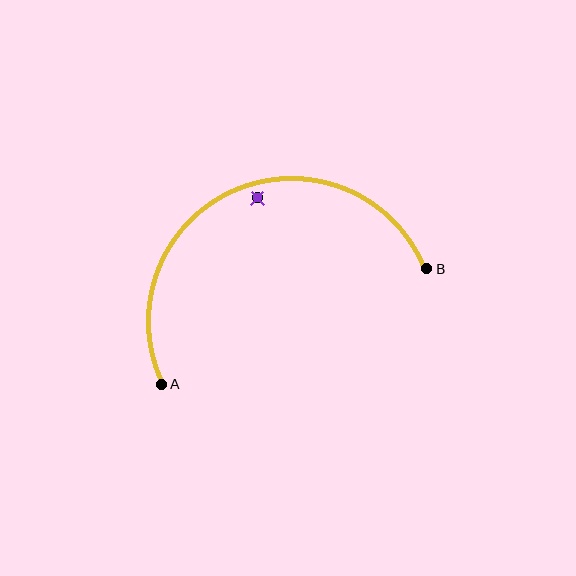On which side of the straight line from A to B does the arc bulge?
The arc bulges above the straight line connecting A and B.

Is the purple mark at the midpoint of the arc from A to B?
No — the purple mark does not lie on the arc at all. It sits slightly inside the curve.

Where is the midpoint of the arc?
The arc midpoint is the point on the curve farthest from the straight line joining A and B. It sits above that line.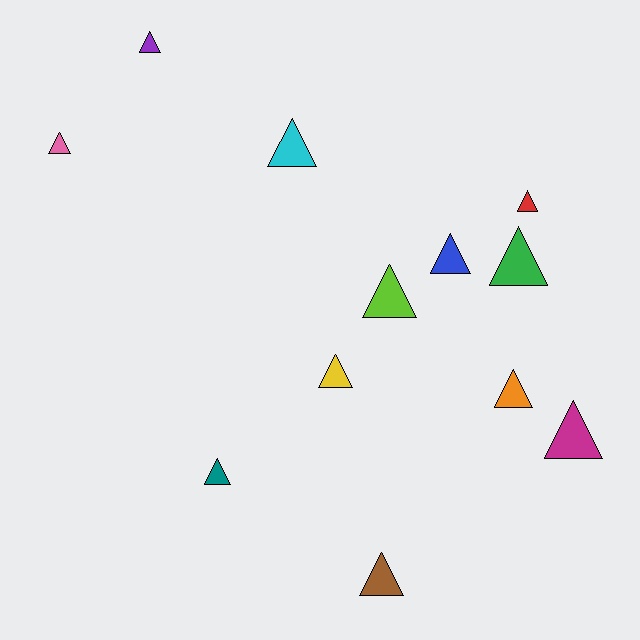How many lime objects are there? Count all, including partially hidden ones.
There is 1 lime object.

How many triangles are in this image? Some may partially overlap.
There are 12 triangles.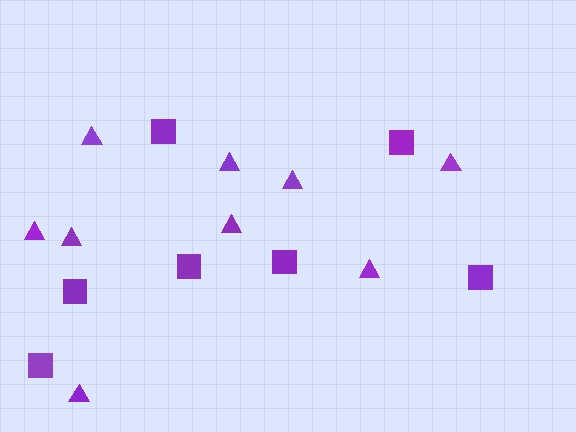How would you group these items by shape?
There are 2 groups: one group of squares (7) and one group of triangles (9).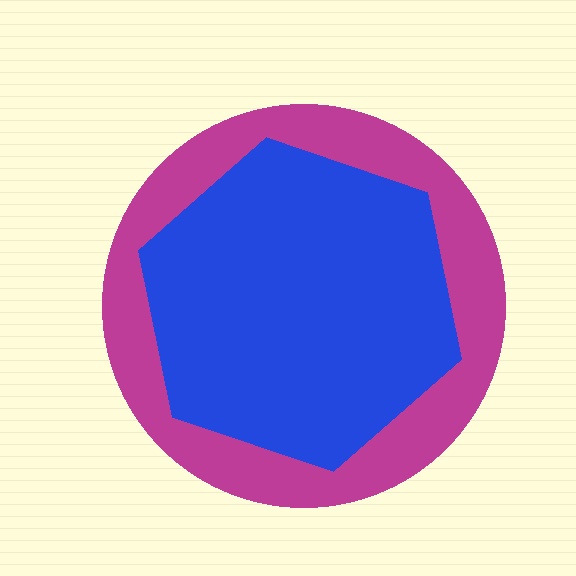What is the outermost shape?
The magenta circle.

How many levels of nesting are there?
2.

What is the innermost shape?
The blue hexagon.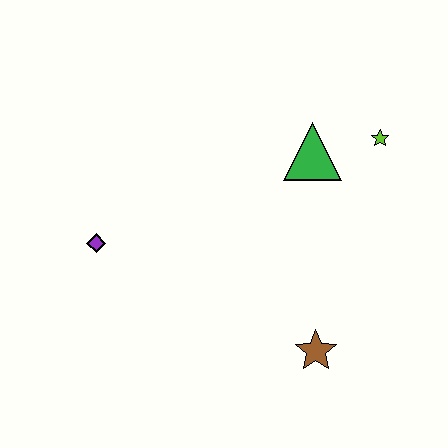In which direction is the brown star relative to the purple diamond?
The brown star is to the right of the purple diamond.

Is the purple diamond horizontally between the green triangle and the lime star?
No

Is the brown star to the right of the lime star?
No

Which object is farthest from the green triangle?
The purple diamond is farthest from the green triangle.